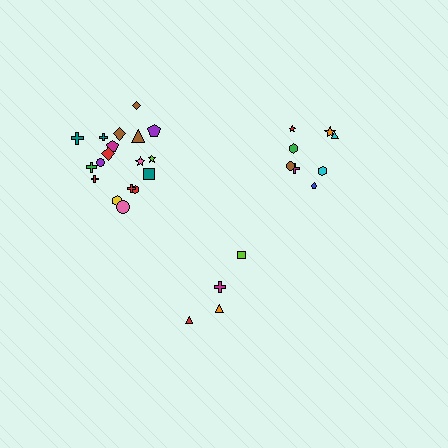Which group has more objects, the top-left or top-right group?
The top-left group.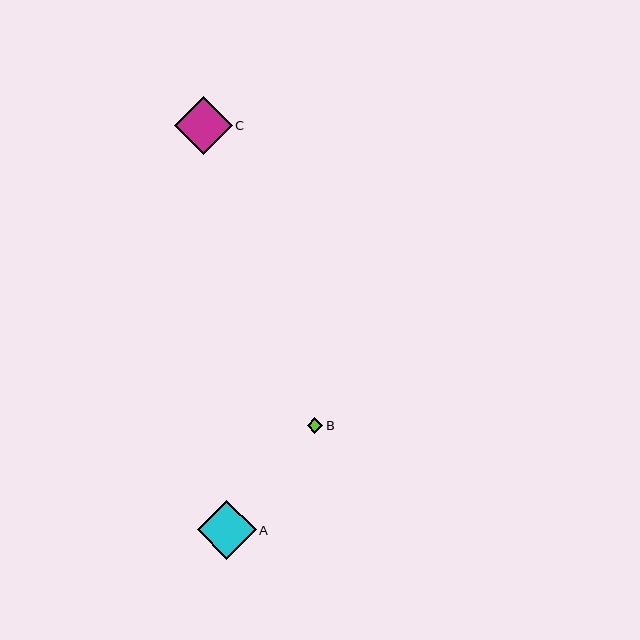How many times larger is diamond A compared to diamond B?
Diamond A is approximately 3.8 times the size of diamond B.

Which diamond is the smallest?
Diamond B is the smallest with a size of approximately 15 pixels.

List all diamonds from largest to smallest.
From largest to smallest: A, C, B.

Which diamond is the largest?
Diamond A is the largest with a size of approximately 59 pixels.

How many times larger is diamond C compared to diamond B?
Diamond C is approximately 3.8 times the size of diamond B.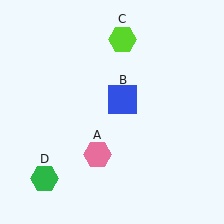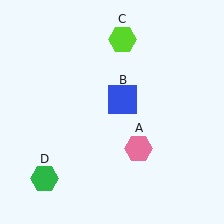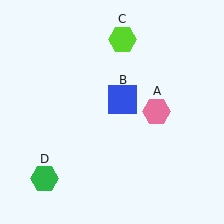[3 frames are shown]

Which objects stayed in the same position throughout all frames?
Blue square (object B) and lime hexagon (object C) and green hexagon (object D) remained stationary.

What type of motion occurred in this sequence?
The pink hexagon (object A) rotated counterclockwise around the center of the scene.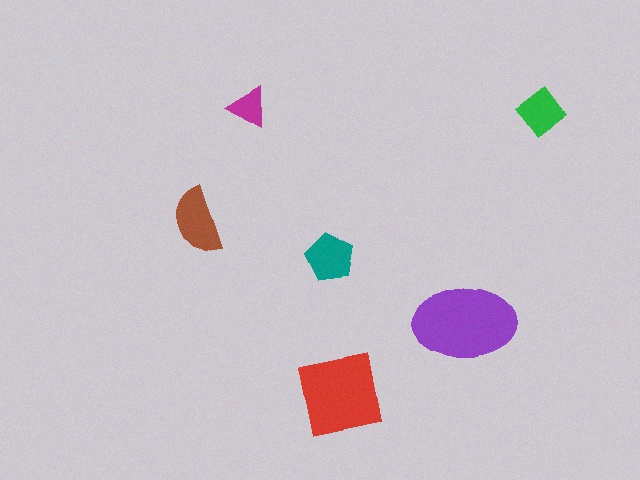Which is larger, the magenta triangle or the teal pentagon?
The teal pentagon.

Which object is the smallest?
The magenta triangle.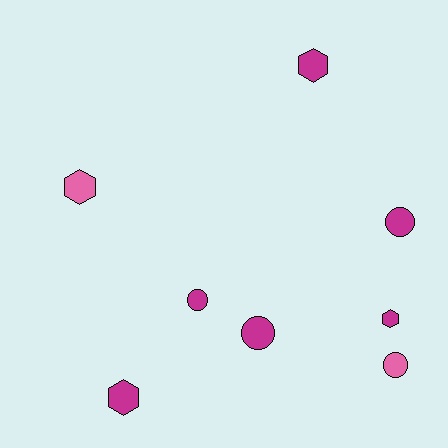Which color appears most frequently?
Magenta, with 6 objects.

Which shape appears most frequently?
Hexagon, with 4 objects.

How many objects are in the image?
There are 8 objects.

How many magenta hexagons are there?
There are 3 magenta hexagons.